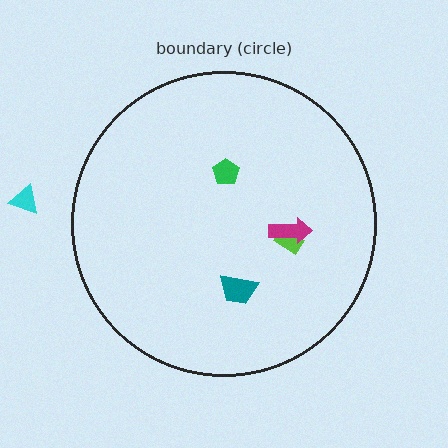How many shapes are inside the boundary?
4 inside, 1 outside.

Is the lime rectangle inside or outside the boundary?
Inside.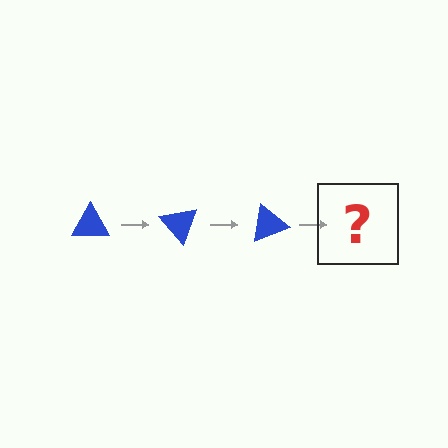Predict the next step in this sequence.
The next step is a blue triangle rotated 150 degrees.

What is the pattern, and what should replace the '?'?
The pattern is that the triangle rotates 50 degrees each step. The '?' should be a blue triangle rotated 150 degrees.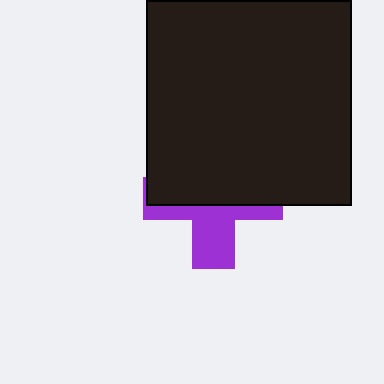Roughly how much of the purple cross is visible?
A small part of it is visible (roughly 41%).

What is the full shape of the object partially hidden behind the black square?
The partially hidden object is a purple cross.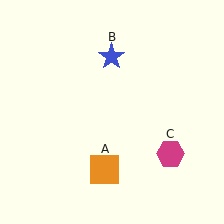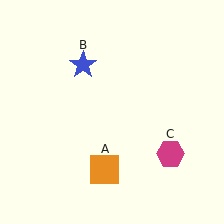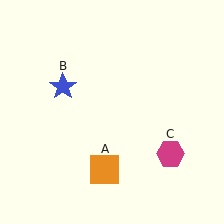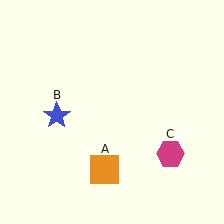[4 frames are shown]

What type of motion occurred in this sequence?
The blue star (object B) rotated counterclockwise around the center of the scene.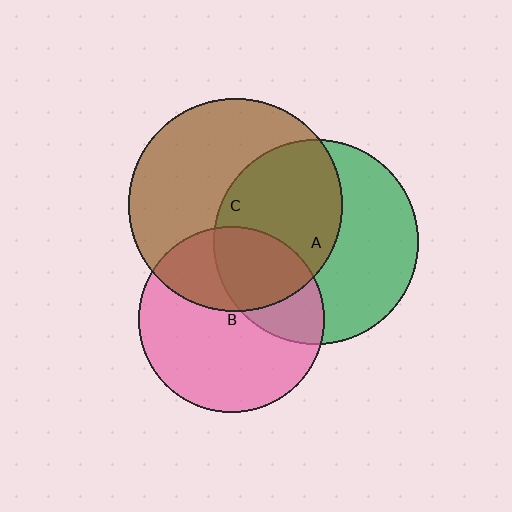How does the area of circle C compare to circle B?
Approximately 1.3 times.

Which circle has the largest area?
Circle C (brown).